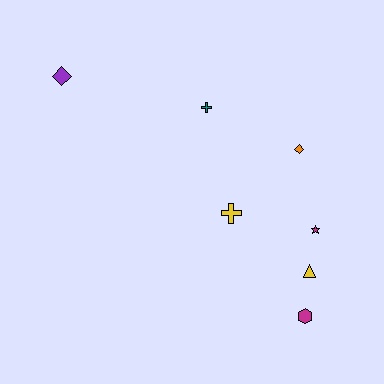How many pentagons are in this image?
There are no pentagons.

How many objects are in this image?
There are 7 objects.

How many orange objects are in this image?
There is 1 orange object.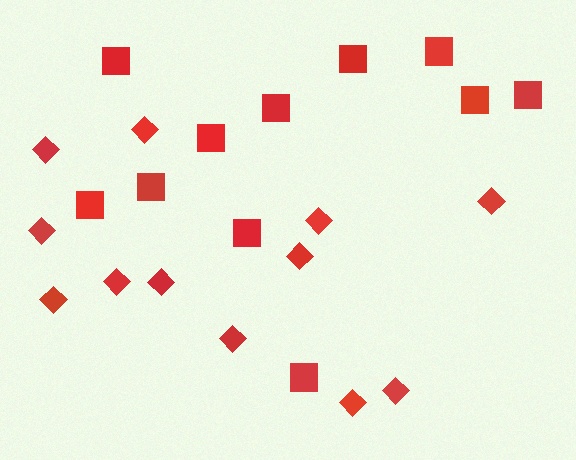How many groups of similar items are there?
There are 2 groups: one group of squares (11) and one group of diamonds (12).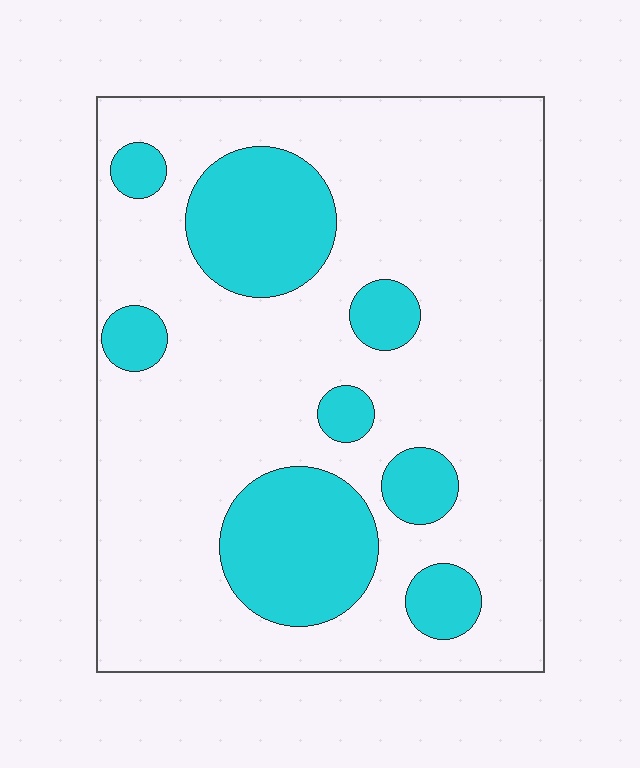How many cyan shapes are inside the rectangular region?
8.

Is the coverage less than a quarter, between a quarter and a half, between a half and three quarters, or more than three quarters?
Less than a quarter.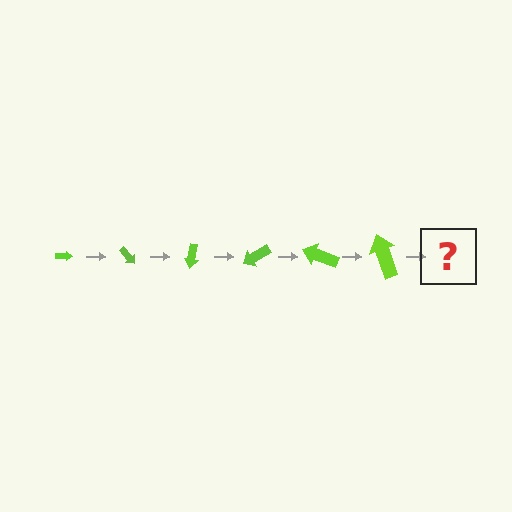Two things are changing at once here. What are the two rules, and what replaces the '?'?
The two rules are that the arrow grows larger each step and it rotates 50 degrees each step. The '?' should be an arrow, larger than the previous one and rotated 300 degrees from the start.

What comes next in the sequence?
The next element should be an arrow, larger than the previous one and rotated 300 degrees from the start.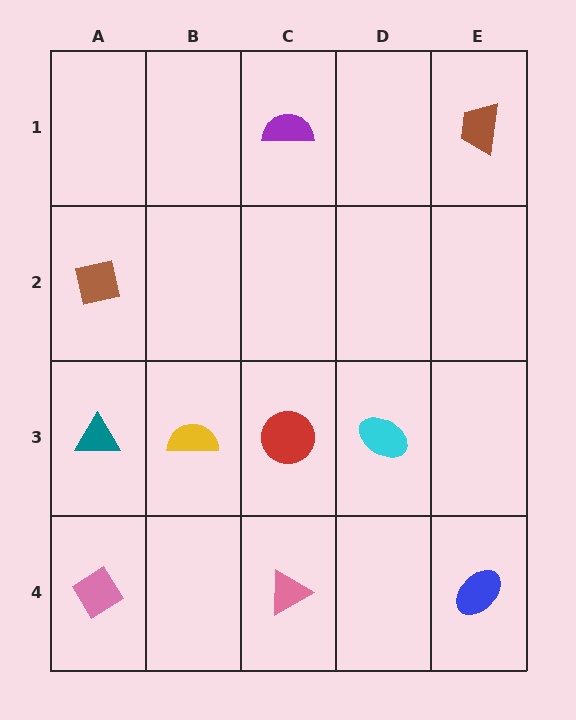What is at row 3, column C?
A red circle.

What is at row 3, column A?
A teal triangle.